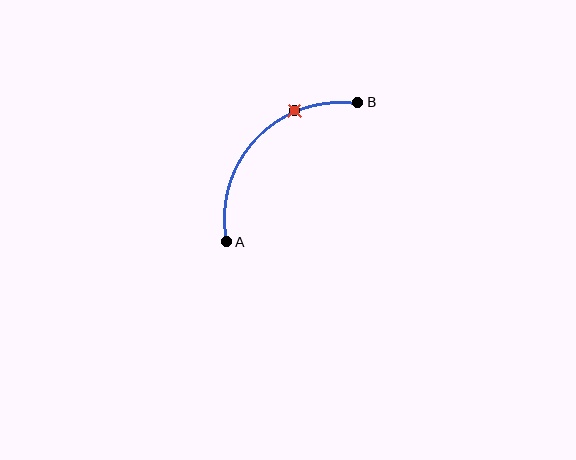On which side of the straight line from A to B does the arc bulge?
The arc bulges above and to the left of the straight line connecting A and B.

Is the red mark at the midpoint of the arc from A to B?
No. The red mark lies on the arc but is closer to endpoint B. The arc midpoint would be at the point on the curve equidistant along the arc from both A and B.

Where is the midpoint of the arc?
The arc midpoint is the point on the curve farthest from the straight line joining A and B. It sits above and to the left of that line.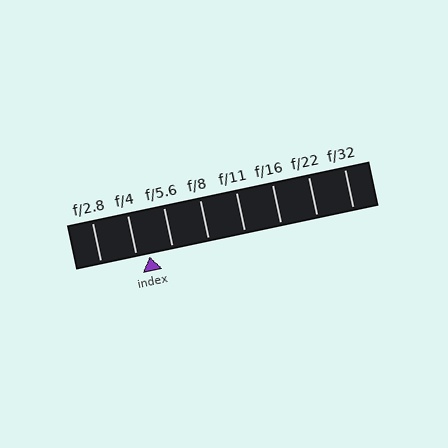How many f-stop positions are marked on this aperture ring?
There are 8 f-stop positions marked.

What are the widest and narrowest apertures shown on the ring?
The widest aperture shown is f/2.8 and the narrowest is f/32.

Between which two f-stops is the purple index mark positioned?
The index mark is between f/4 and f/5.6.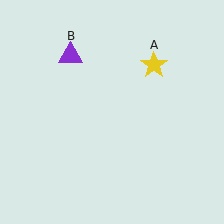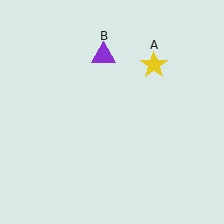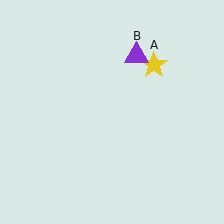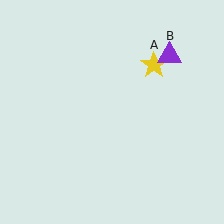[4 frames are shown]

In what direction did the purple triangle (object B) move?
The purple triangle (object B) moved right.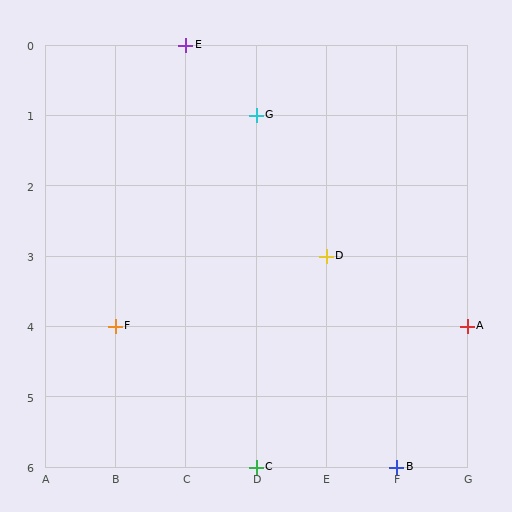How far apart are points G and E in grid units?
Points G and E are 1 column and 1 row apart (about 1.4 grid units diagonally).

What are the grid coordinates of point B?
Point B is at grid coordinates (F, 6).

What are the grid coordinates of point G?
Point G is at grid coordinates (D, 1).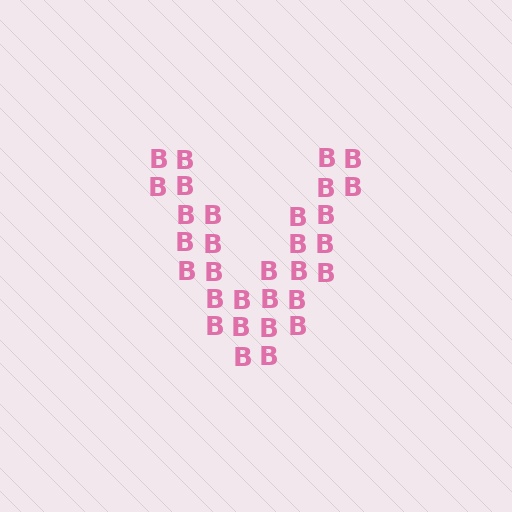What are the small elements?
The small elements are letter B's.